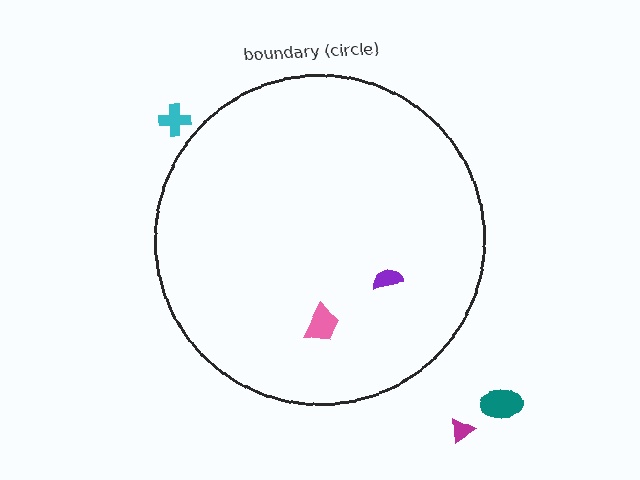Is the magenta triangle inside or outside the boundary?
Outside.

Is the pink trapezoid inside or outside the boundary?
Inside.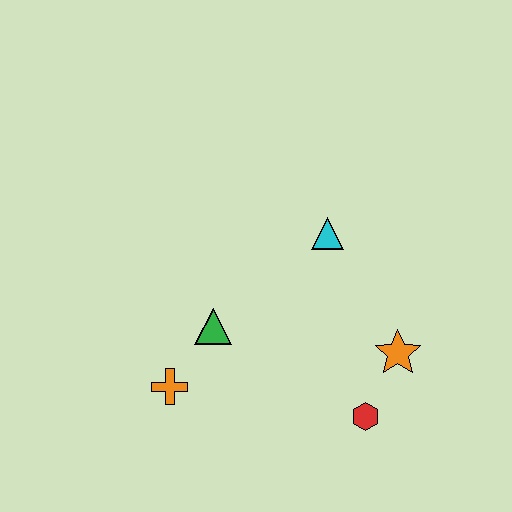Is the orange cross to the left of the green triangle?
Yes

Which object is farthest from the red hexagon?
The orange cross is farthest from the red hexagon.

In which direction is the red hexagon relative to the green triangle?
The red hexagon is to the right of the green triangle.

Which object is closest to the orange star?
The red hexagon is closest to the orange star.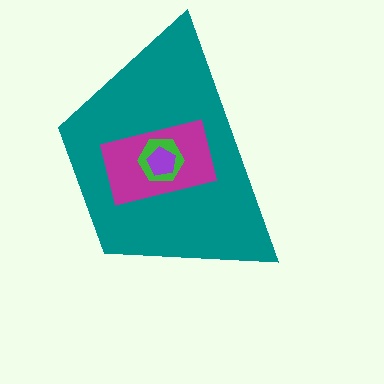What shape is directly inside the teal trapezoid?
The magenta rectangle.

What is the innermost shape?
The purple pentagon.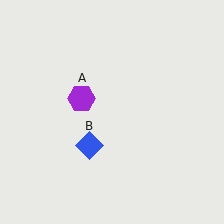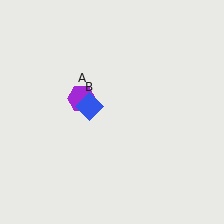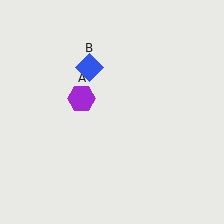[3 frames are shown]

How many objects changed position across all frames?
1 object changed position: blue diamond (object B).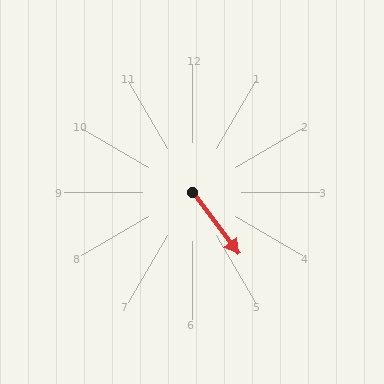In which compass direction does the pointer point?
Southeast.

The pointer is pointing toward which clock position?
Roughly 5 o'clock.